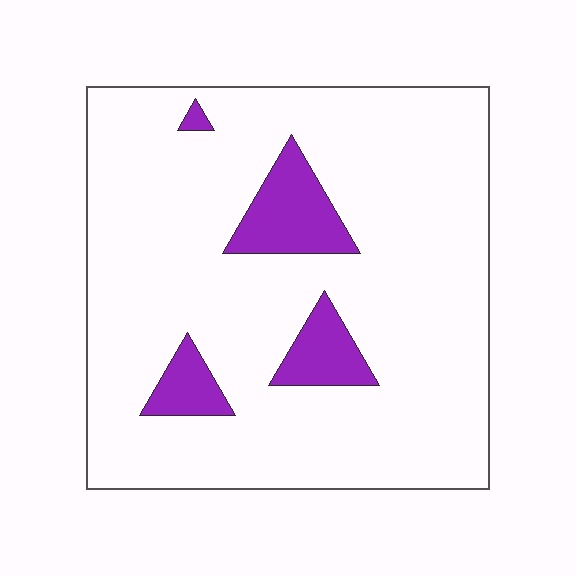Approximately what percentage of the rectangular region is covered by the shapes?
Approximately 10%.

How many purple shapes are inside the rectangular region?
4.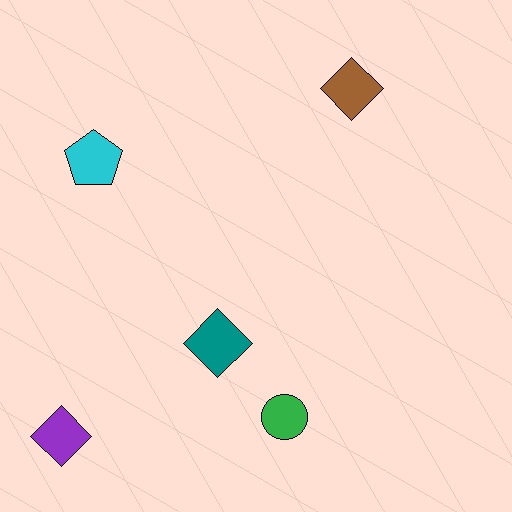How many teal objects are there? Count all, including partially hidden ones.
There is 1 teal object.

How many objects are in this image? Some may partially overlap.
There are 5 objects.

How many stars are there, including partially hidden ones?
There are no stars.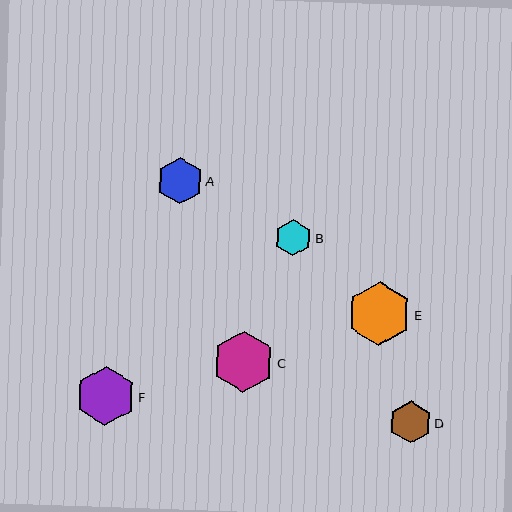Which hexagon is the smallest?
Hexagon B is the smallest with a size of approximately 36 pixels.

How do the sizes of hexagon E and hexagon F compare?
Hexagon E and hexagon F are approximately the same size.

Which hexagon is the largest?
Hexagon E is the largest with a size of approximately 64 pixels.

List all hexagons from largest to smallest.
From largest to smallest: E, C, F, A, D, B.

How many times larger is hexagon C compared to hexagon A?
Hexagon C is approximately 1.3 times the size of hexagon A.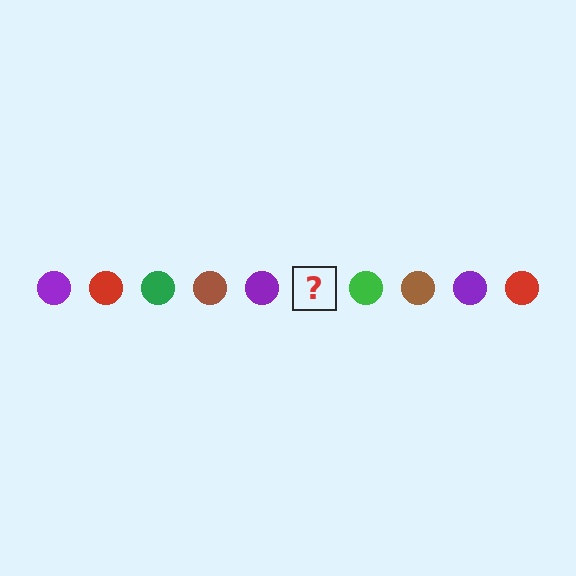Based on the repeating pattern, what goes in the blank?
The blank should be a red circle.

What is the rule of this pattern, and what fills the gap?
The rule is that the pattern cycles through purple, red, green, brown circles. The gap should be filled with a red circle.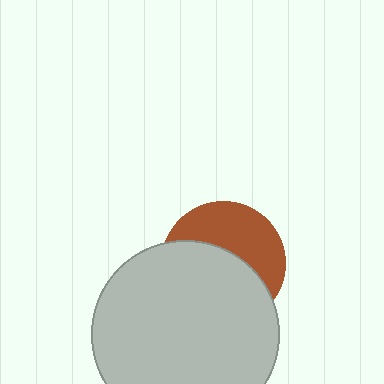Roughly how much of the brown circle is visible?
A small part of it is visible (roughly 43%).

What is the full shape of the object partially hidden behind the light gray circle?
The partially hidden object is a brown circle.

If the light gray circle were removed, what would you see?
You would see the complete brown circle.